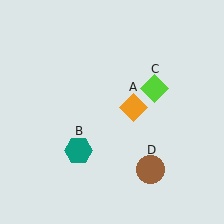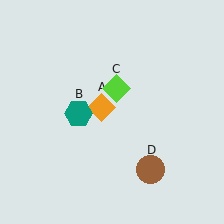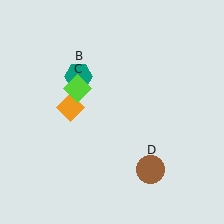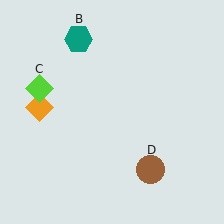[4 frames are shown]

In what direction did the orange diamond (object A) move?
The orange diamond (object A) moved left.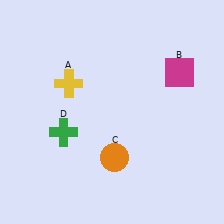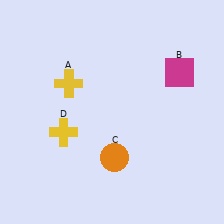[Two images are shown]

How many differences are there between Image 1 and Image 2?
There is 1 difference between the two images.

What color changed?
The cross (D) changed from green in Image 1 to yellow in Image 2.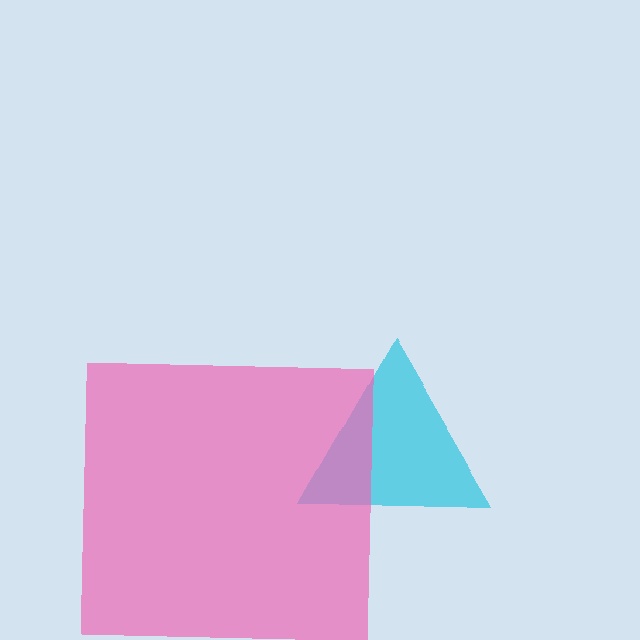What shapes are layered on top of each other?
The layered shapes are: a cyan triangle, a pink square.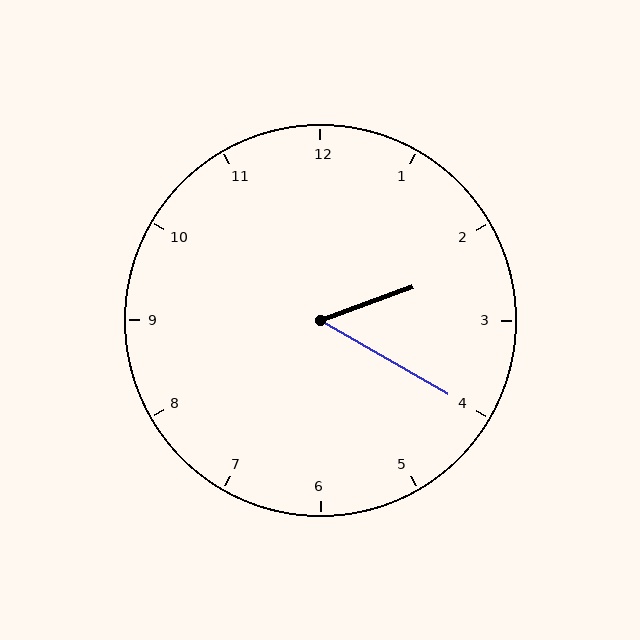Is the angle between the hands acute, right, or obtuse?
It is acute.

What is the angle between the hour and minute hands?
Approximately 50 degrees.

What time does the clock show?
2:20.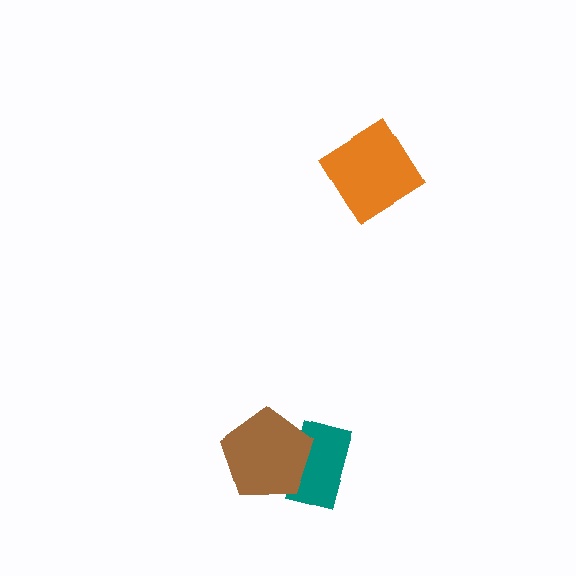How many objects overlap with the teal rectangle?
1 object overlaps with the teal rectangle.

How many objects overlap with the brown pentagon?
1 object overlaps with the brown pentagon.